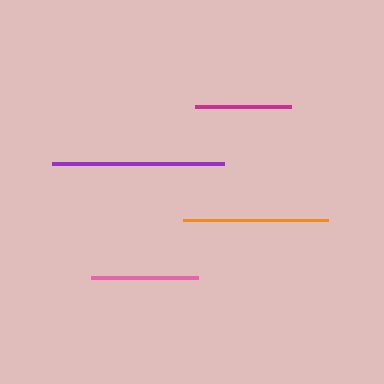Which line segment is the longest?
The purple line is the longest at approximately 172 pixels.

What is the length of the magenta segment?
The magenta segment is approximately 96 pixels long.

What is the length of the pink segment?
The pink segment is approximately 107 pixels long.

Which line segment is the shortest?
The magenta line is the shortest at approximately 96 pixels.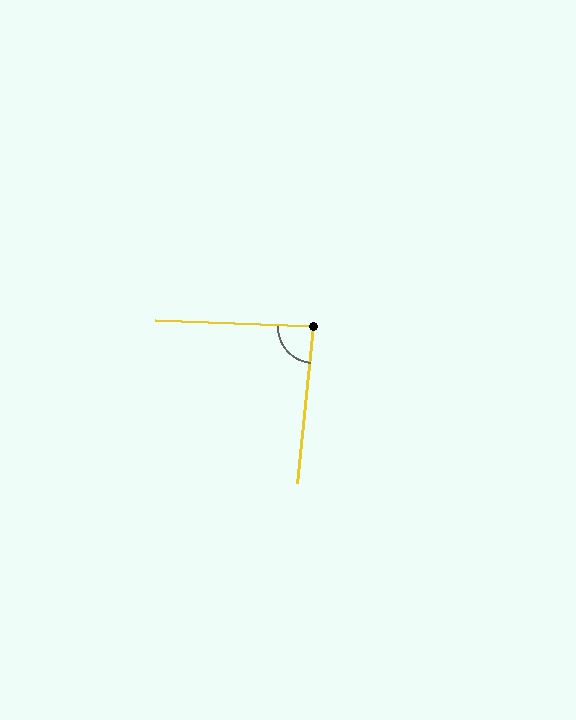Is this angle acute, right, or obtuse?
It is approximately a right angle.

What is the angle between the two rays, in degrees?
Approximately 86 degrees.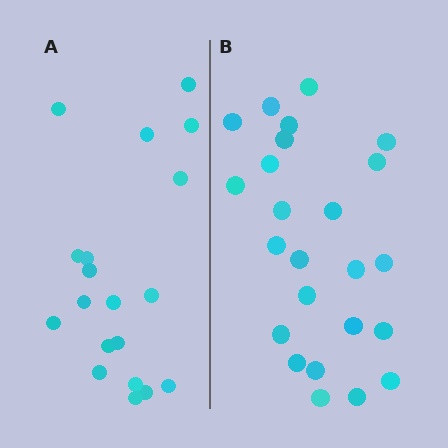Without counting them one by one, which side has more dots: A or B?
Region B (the right region) has more dots.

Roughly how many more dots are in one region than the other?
Region B has about 5 more dots than region A.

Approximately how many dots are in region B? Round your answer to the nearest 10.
About 20 dots. (The exact count is 24, which rounds to 20.)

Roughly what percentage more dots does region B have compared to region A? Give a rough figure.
About 25% more.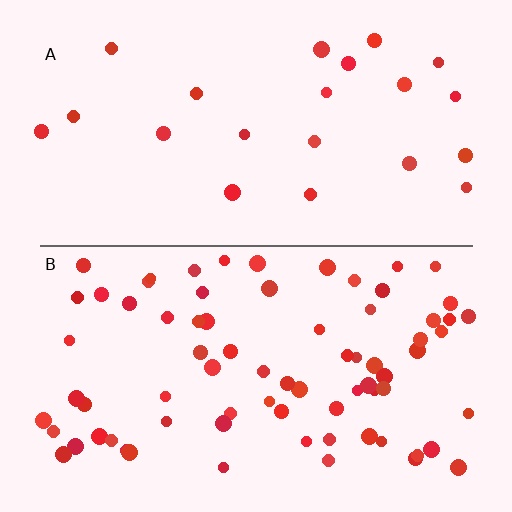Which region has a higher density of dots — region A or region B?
B (the bottom).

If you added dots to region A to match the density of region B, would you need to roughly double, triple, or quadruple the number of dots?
Approximately triple.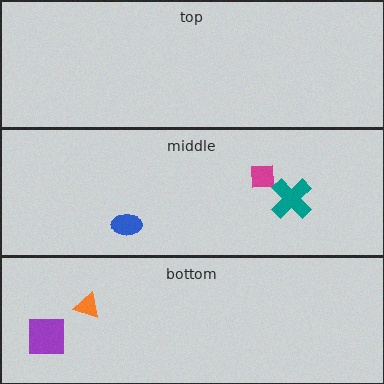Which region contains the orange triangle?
The bottom region.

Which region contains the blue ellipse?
The middle region.